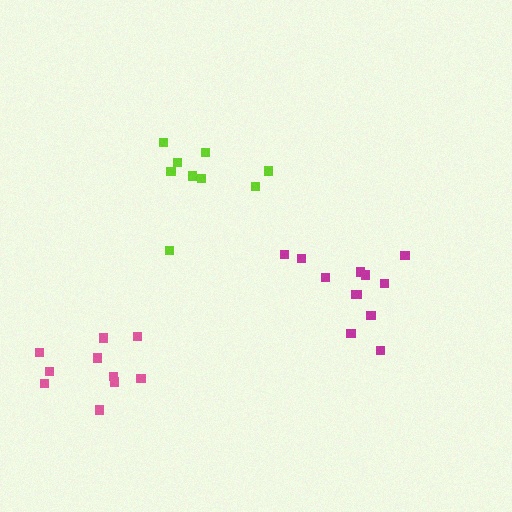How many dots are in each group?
Group 1: 12 dots, Group 2: 10 dots, Group 3: 9 dots (31 total).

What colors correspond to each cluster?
The clusters are colored: magenta, pink, lime.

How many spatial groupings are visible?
There are 3 spatial groupings.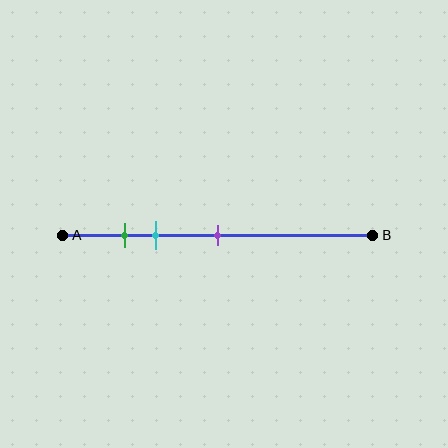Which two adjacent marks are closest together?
The green and cyan marks are the closest adjacent pair.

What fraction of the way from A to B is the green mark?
The green mark is approximately 20% (0.2) of the way from A to B.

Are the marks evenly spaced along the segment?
No, the marks are not evenly spaced.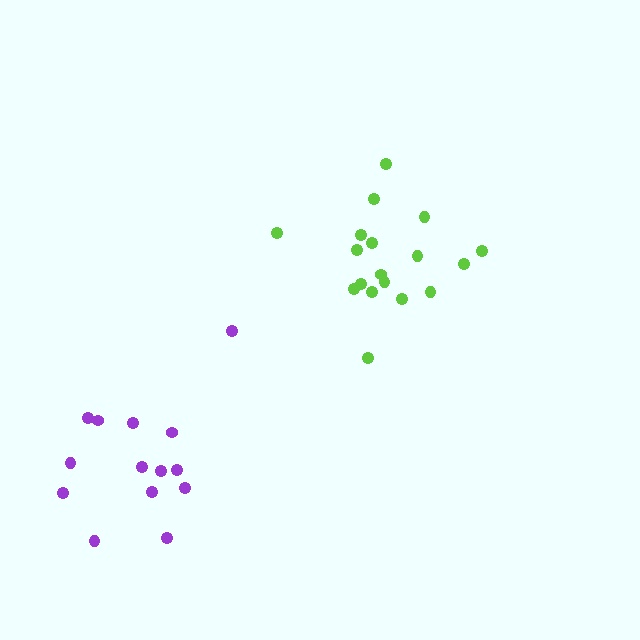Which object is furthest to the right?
The lime cluster is rightmost.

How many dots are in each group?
Group 1: 14 dots, Group 2: 18 dots (32 total).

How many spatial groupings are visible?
There are 2 spatial groupings.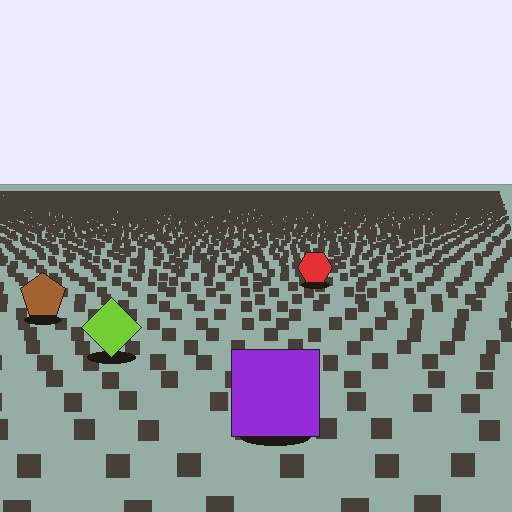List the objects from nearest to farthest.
From nearest to farthest: the purple square, the lime diamond, the brown pentagon, the red hexagon.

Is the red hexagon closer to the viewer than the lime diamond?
No. The lime diamond is closer — you can tell from the texture gradient: the ground texture is coarser near it.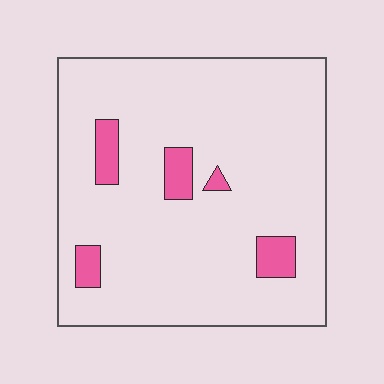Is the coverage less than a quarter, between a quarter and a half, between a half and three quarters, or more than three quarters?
Less than a quarter.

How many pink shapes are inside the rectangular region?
5.